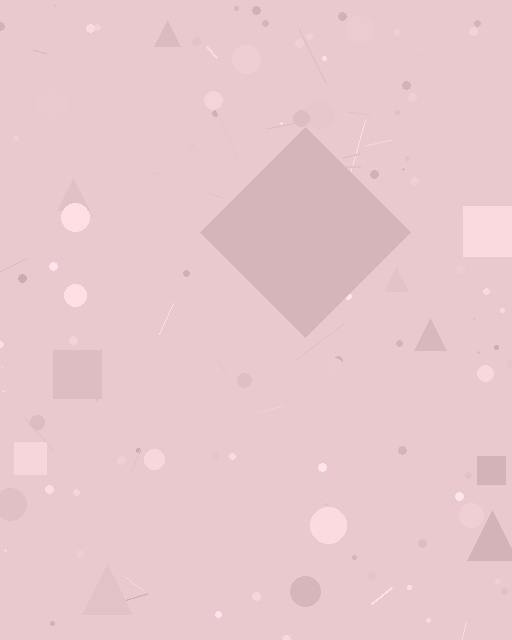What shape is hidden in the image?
A diamond is hidden in the image.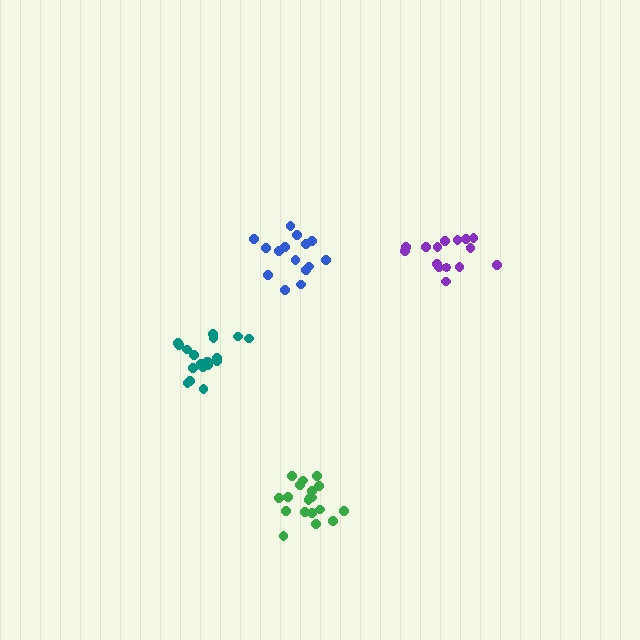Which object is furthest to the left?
The teal cluster is leftmost.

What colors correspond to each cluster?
The clusters are colored: purple, green, teal, blue.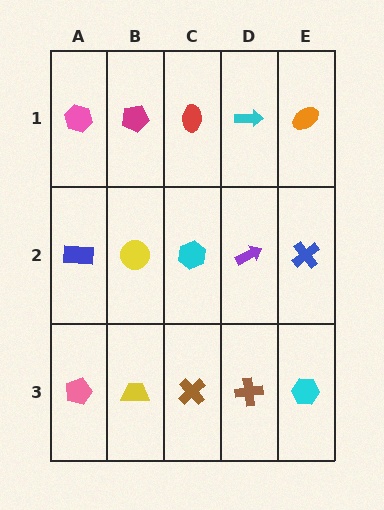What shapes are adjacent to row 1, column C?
A cyan hexagon (row 2, column C), a magenta pentagon (row 1, column B), a cyan arrow (row 1, column D).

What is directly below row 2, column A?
A pink pentagon.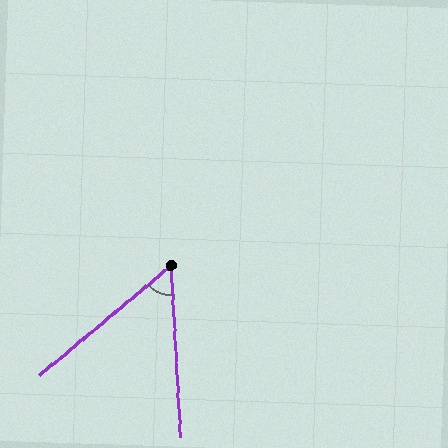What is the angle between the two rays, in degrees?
Approximately 53 degrees.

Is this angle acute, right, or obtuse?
It is acute.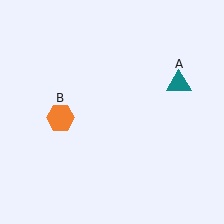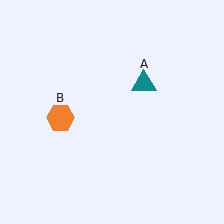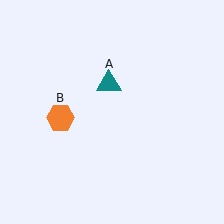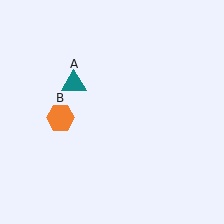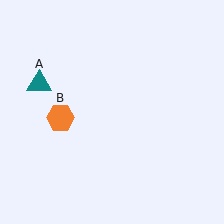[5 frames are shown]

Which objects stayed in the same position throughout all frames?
Orange hexagon (object B) remained stationary.